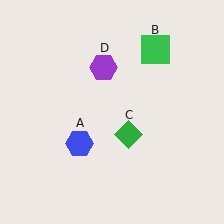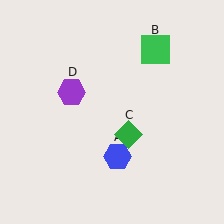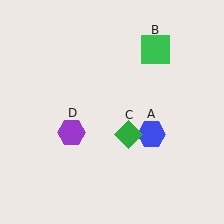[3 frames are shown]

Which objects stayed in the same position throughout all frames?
Green square (object B) and green diamond (object C) remained stationary.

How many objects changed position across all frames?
2 objects changed position: blue hexagon (object A), purple hexagon (object D).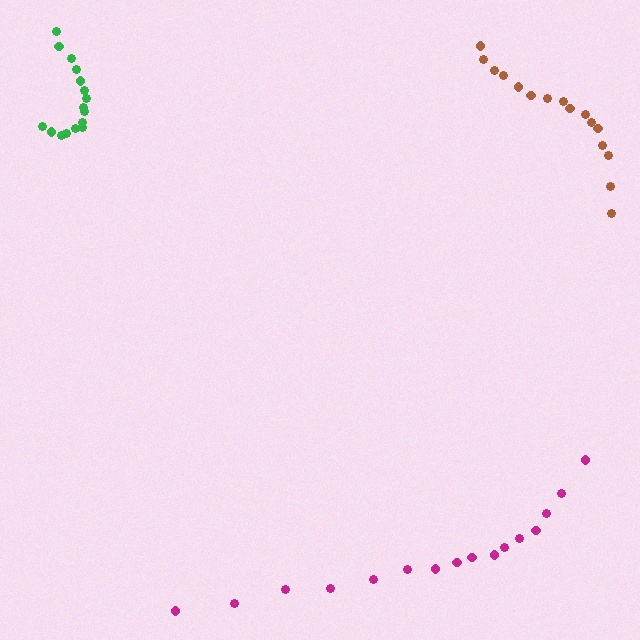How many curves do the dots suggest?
There are 3 distinct paths.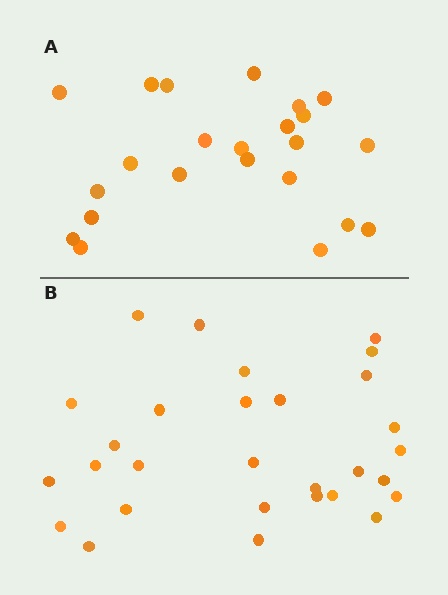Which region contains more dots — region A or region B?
Region B (the bottom region) has more dots.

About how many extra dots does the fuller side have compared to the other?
Region B has about 6 more dots than region A.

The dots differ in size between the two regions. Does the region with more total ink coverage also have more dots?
No. Region A has more total ink coverage because its dots are larger, but region B actually contains more individual dots. Total area can be misleading — the number of items is what matters here.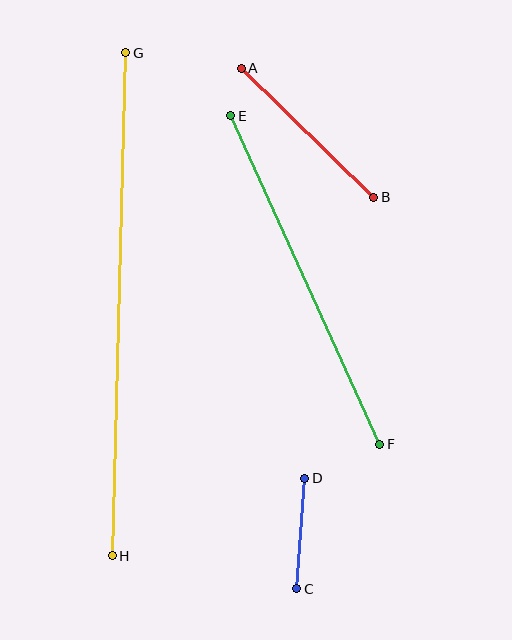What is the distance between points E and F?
The distance is approximately 361 pixels.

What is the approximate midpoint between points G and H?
The midpoint is at approximately (119, 304) pixels.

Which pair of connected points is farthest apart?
Points G and H are farthest apart.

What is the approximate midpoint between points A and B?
The midpoint is at approximately (307, 133) pixels.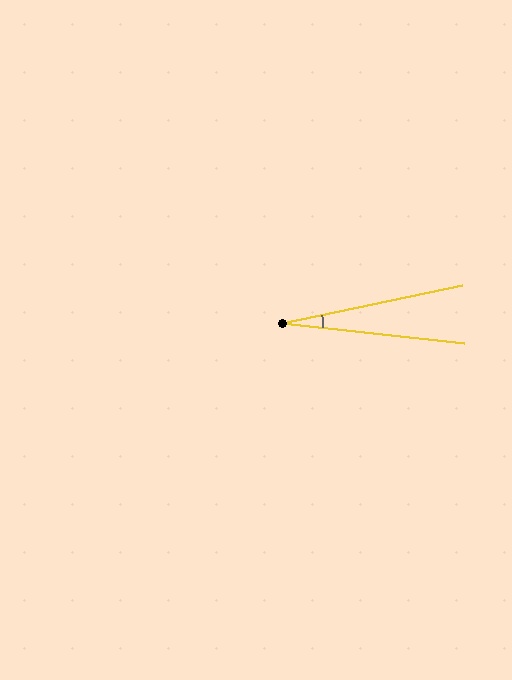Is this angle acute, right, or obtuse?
It is acute.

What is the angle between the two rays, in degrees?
Approximately 18 degrees.